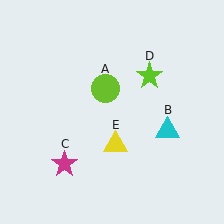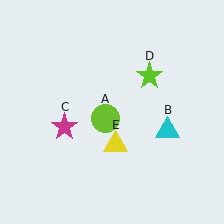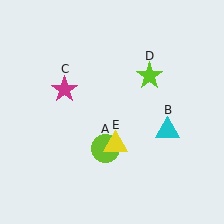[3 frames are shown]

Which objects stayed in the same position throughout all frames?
Cyan triangle (object B) and lime star (object D) and yellow triangle (object E) remained stationary.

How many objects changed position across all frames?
2 objects changed position: lime circle (object A), magenta star (object C).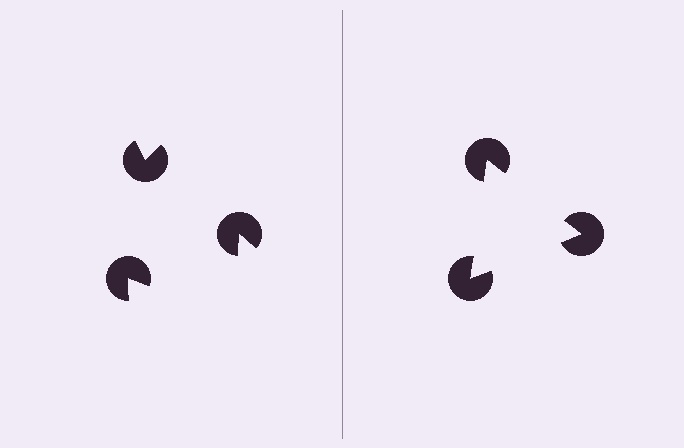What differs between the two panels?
The pac-man discs are positioned identically on both sides; only the wedge orientations differ. On the right they align to a triangle; on the left they are misaligned.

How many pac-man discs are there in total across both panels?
6 — 3 on each side.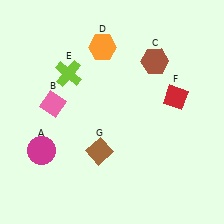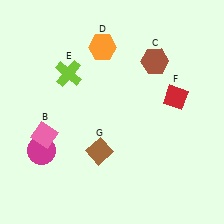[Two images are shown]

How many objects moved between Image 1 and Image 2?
1 object moved between the two images.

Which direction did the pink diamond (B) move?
The pink diamond (B) moved down.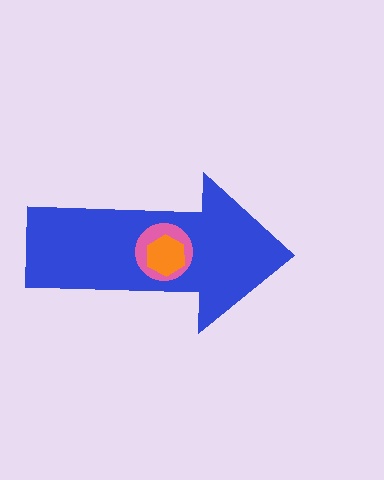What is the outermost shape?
The blue arrow.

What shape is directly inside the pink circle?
The orange hexagon.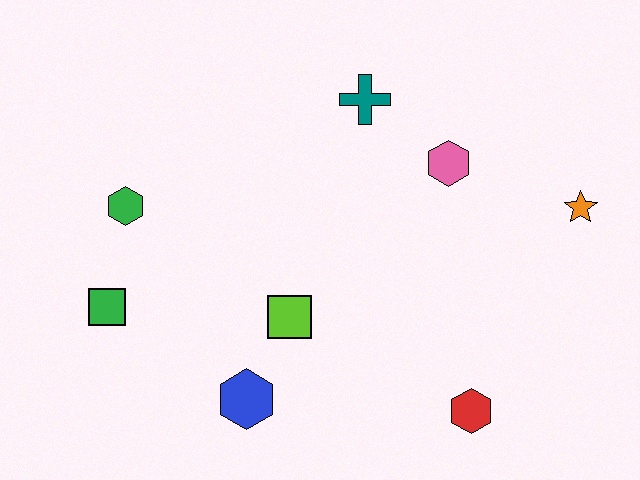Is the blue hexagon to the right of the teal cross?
No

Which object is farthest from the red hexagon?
The green hexagon is farthest from the red hexagon.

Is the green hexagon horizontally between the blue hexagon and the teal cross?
No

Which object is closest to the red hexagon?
The lime square is closest to the red hexagon.